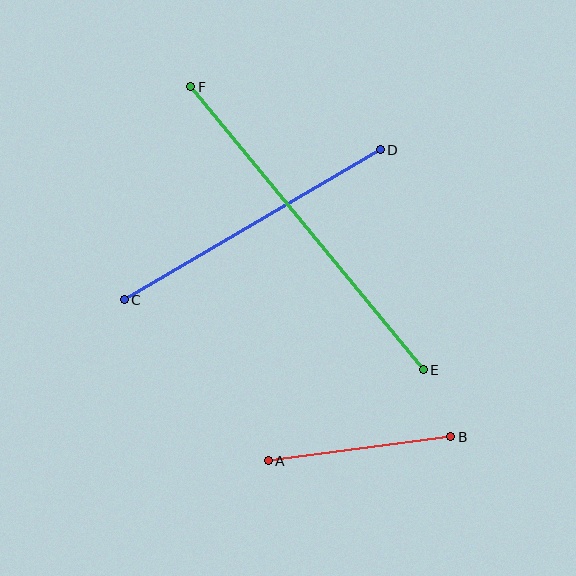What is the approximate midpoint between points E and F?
The midpoint is at approximately (307, 228) pixels.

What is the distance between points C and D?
The distance is approximately 297 pixels.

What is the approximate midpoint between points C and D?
The midpoint is at approximately (252, 225) pixels.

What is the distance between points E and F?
The distance is approximately 366 pixels.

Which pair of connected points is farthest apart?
Points E and F are farthest apart.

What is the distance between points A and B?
The distance is approximately 184 pixels.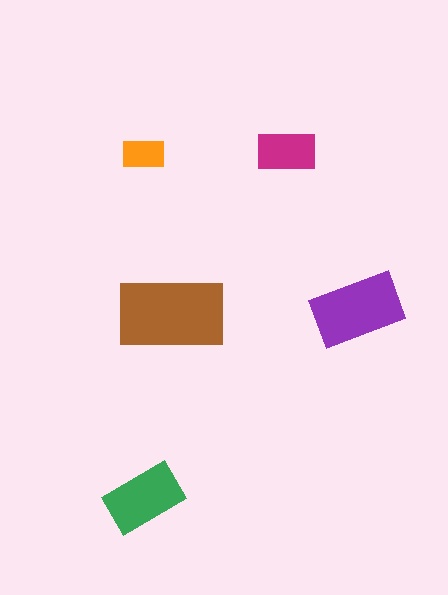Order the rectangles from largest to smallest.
the brown one, the purple one, the green one, the magenta one, the orange one.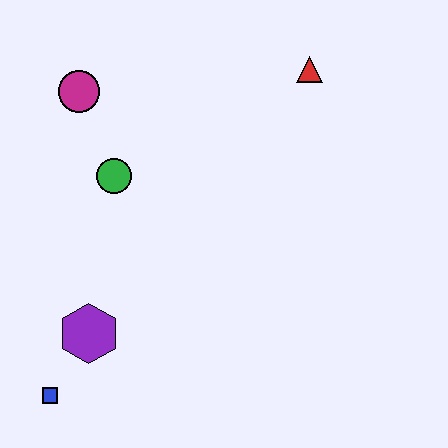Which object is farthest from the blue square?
The red triangle is farthest from the blue square.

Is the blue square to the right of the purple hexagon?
No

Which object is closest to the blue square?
The purple hexagon is closest to the blue square.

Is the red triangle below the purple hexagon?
No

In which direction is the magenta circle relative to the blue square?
The magenta circle is above the blue square.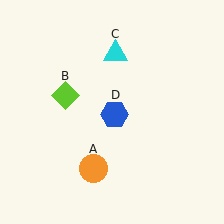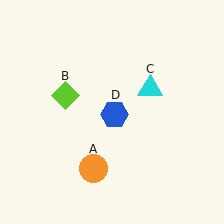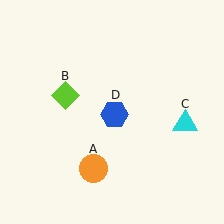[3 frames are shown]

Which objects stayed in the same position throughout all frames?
Orange circle (object A) and lime diamond (object B) and blue hexagon (object D) remained stationary.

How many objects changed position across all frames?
1 object changed position: cyan triangle (object C).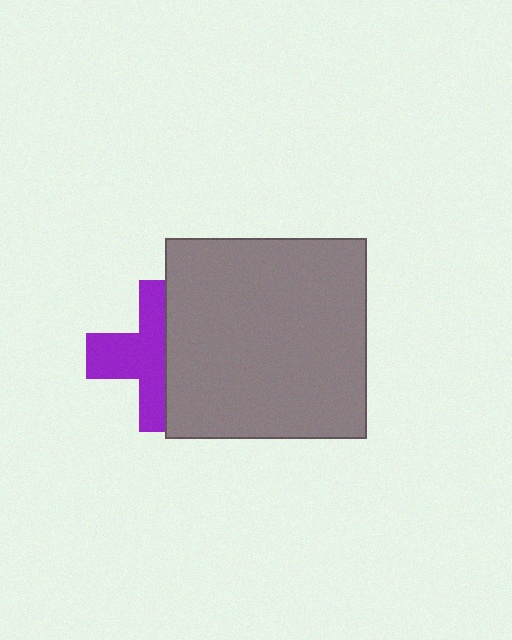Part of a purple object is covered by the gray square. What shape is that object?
It is a cross.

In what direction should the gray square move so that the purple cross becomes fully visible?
The gray square should move right. That is the shortest direction to clear the overlap and leave the purple cross fully visible.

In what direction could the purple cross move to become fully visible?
The purple cross could move left. That would shift it out from behind the gray square entirely.